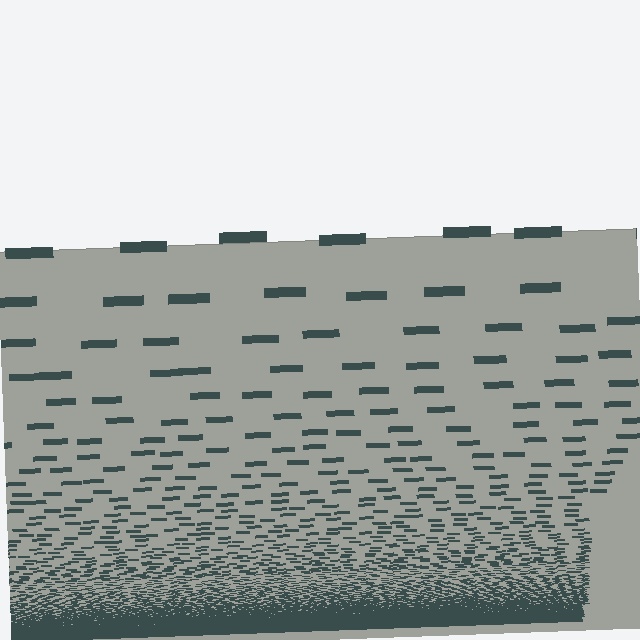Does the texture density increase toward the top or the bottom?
Density increases toward the bottom.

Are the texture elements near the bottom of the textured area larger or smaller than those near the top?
Smaller. The gradient is inverted — elements near the bottom are smaller and denser.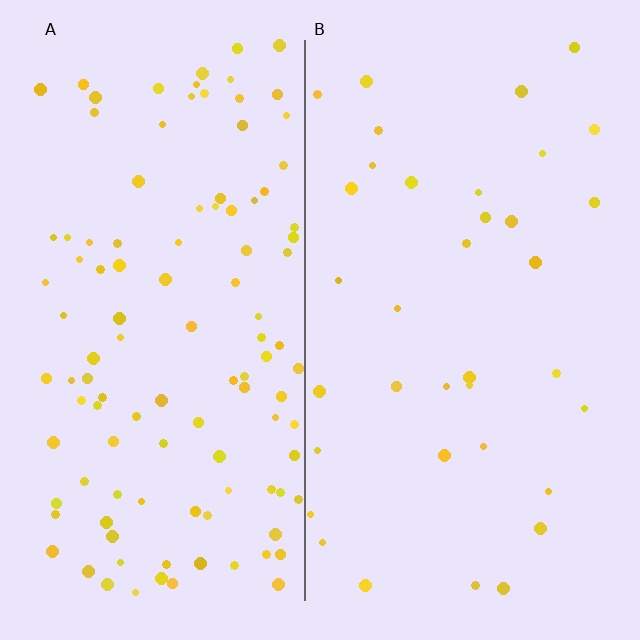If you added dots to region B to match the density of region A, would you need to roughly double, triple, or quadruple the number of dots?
Approximately triple.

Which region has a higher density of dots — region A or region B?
A (the left).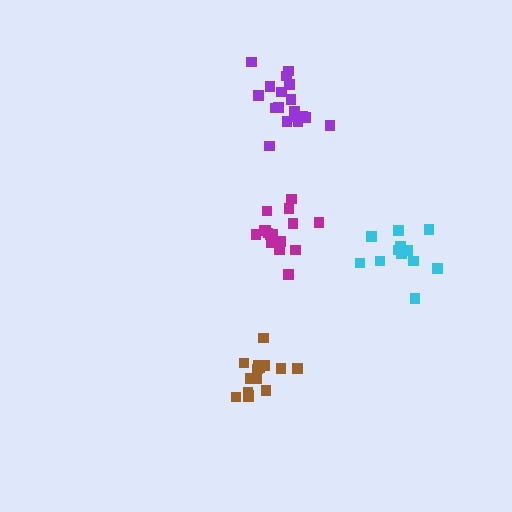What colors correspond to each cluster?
The clusters are colored: purple, cyan, brown, magenta.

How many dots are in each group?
Group 1: 18 dots, Group 2: 12 dots, Group 3: 15 dots, Group 4: 16 dots (61 total).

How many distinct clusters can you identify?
There are 4 distinct clusters.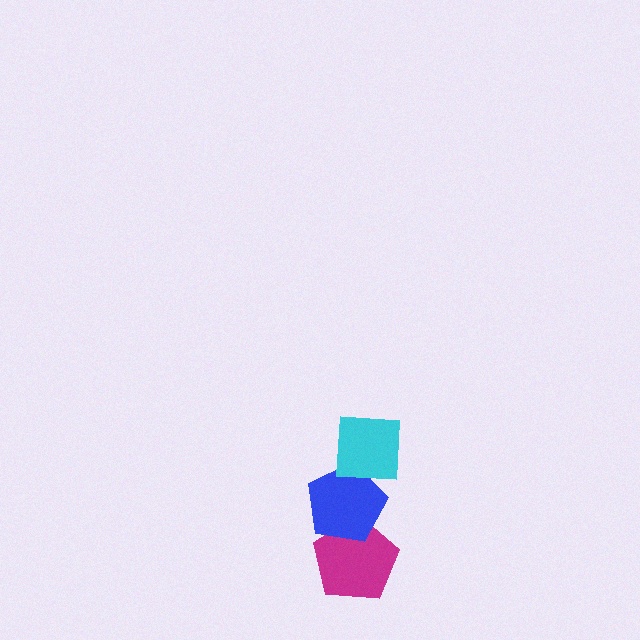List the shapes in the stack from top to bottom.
From top to bottom: the cyan square, the blue pentagon, the magenta pentagon.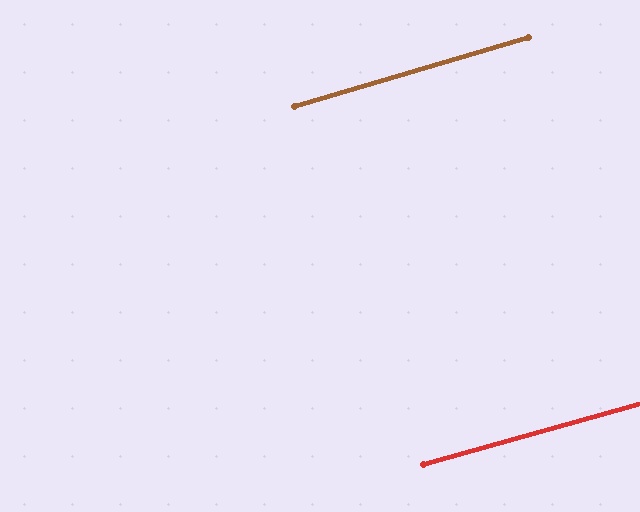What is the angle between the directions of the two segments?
Approximately 1 degree.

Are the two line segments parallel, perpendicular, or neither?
Parallel — their directions differ by only 0.9°.